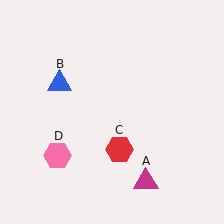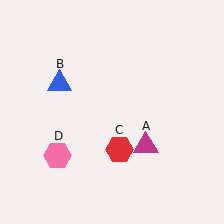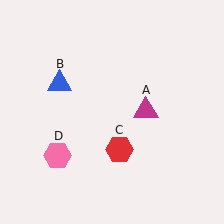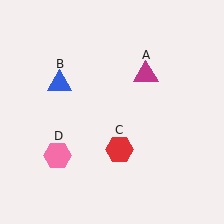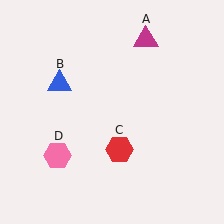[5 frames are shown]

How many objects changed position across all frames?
1 object changed position: magenta triangle (object A).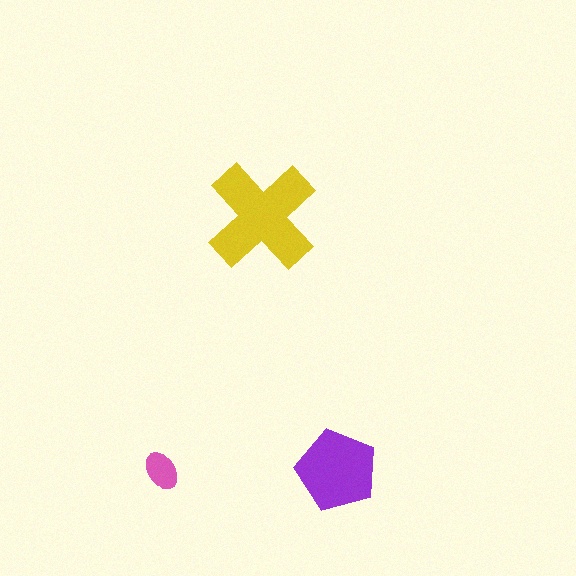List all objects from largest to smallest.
The yellow cross, the purple pentagon, the pink ellipse.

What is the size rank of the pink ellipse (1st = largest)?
3rd.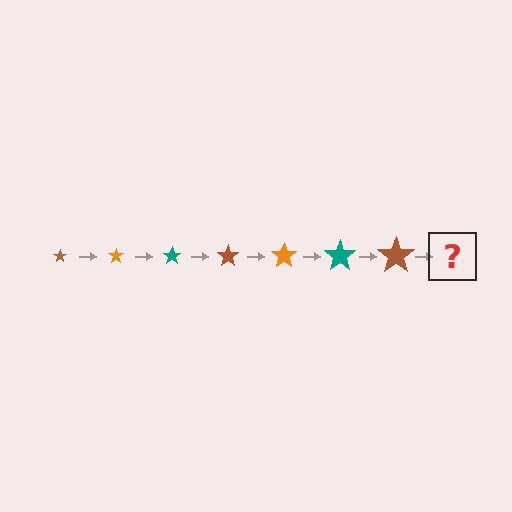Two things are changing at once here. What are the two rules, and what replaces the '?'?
The two rules are that the star grows larger each step and the color cycles through brown, orange, and teal. The '?' should be an orange star, larger than the previous one.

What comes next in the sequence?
The next element should be an orange star, larger than the previous one.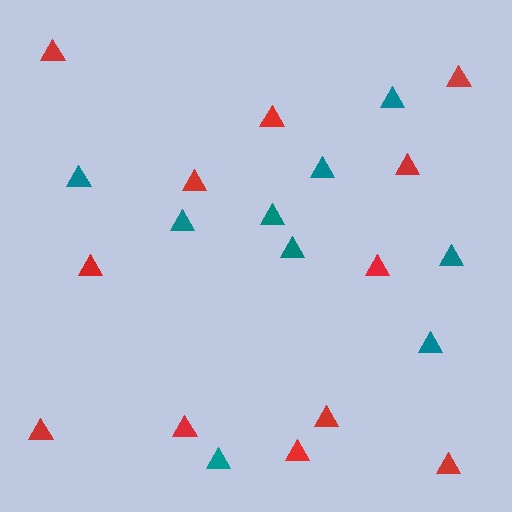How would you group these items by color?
There are 2 groups: one group of teal triangles (9) and one group of red triangles (12).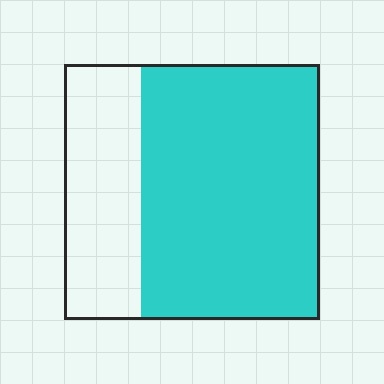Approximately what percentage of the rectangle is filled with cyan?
Approximately 70%.